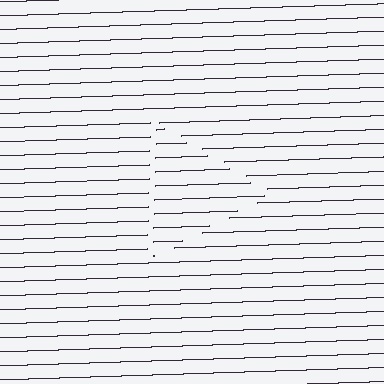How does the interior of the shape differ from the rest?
The interior of the shape contains the same grating, shifted by half a period — the contour is defined by the phase discontinuity where line-ends from the inner and outer gratings abut.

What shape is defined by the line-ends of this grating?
An illusory triangle. The interior of the shape contains the same grating, shifted by half a period — the contour is defined by the phase discontinuity where line-ends from the inner and outer gratings abut.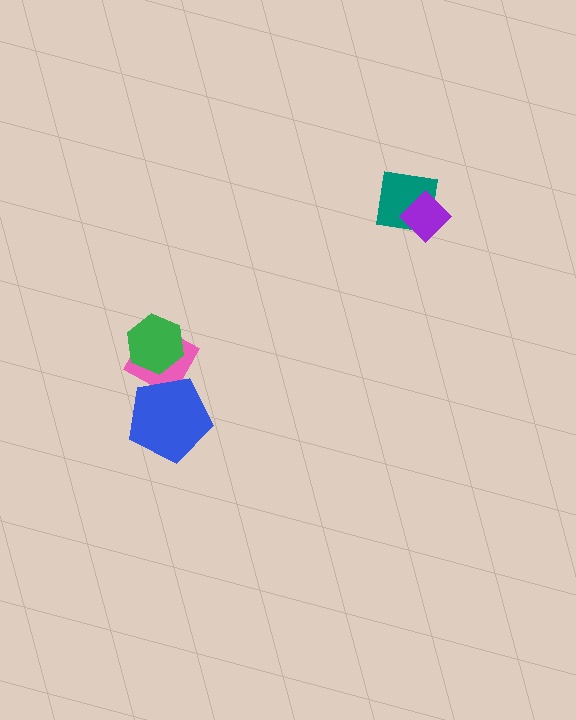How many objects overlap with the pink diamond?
2 objects overlap with the pink diamond.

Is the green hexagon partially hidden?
No, no other shape covers it.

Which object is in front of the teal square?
The purple diamond is in front of the teal square.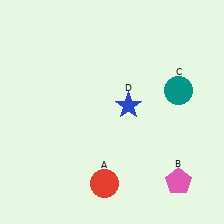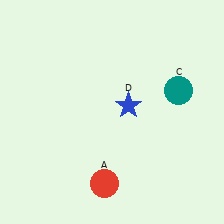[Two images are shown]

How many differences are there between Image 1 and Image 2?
There is 1 difference between the two images.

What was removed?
The pink pentagon (B) was removed in Image 2.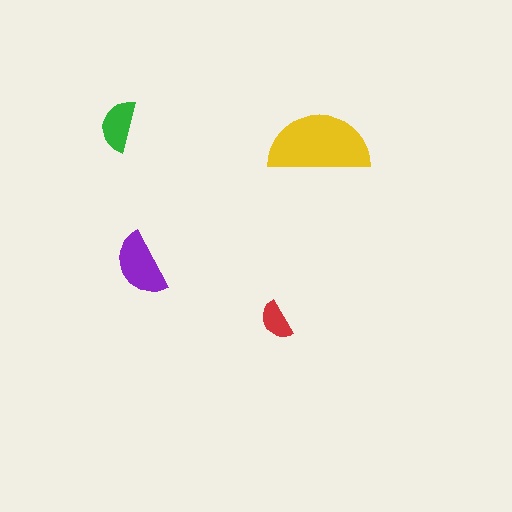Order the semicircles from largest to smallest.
the yellow one, the purple one, the green one, the red one.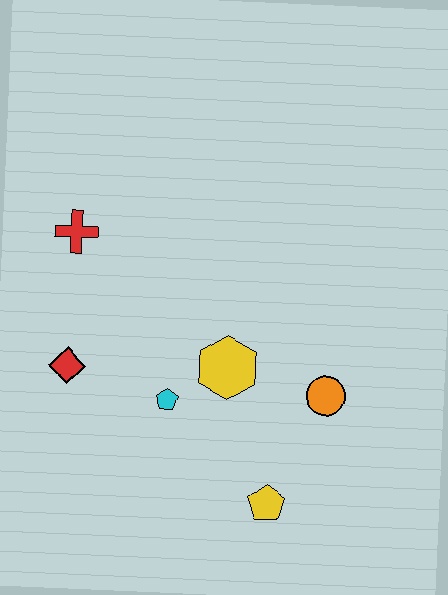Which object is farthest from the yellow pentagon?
The red cross is farthest from the yellow pentagon.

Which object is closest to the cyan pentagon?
The yellow hexagon is closest to the cyan pentagon.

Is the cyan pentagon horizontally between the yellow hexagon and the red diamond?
Yes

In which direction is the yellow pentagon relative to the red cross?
The yellow pentagon is below the red cross.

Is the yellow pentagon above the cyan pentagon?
No